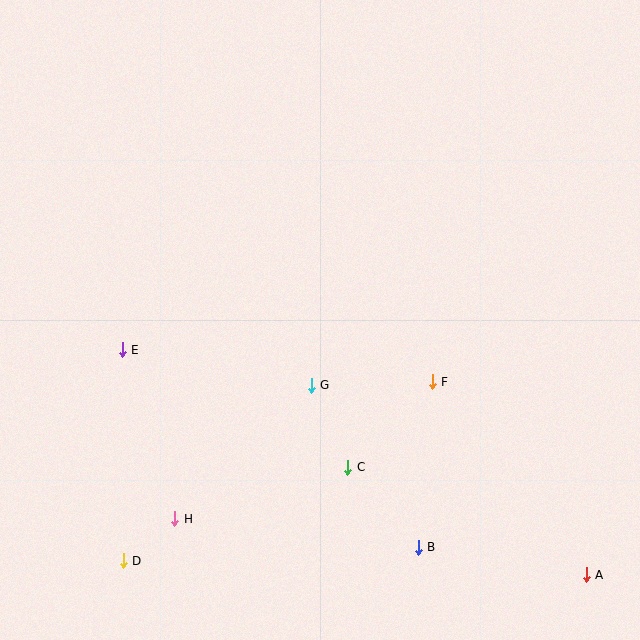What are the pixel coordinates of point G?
Point G is at (311, 385).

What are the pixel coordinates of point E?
Point E is at (122, 350).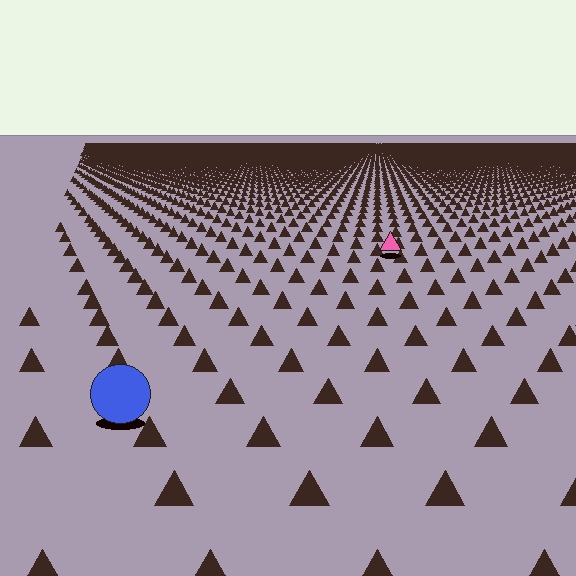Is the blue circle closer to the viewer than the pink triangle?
Yes. The blue circle is closer — you can tell from the texture gradient: the ground texture is coarser near it.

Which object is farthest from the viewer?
The pink triangle is farthest from the viewer. It appears smaller and the ground texture around it is denser.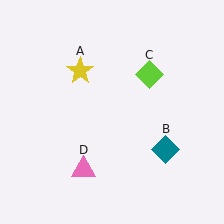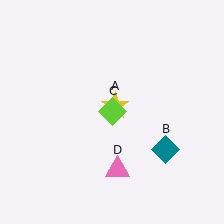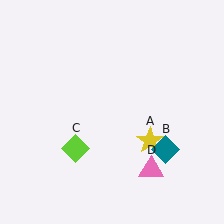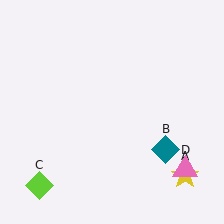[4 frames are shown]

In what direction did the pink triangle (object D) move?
The pink triangle (object D) moved right.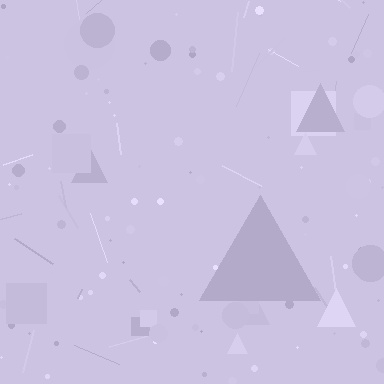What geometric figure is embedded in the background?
A triangle is embedded in the background.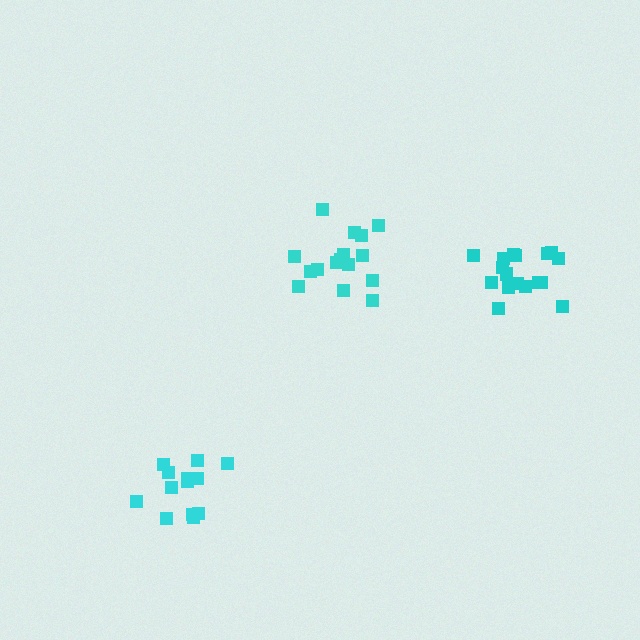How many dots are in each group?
Group 1: 17 dots, Group 2: 13 dots, Group 3: 16 dots (46 total).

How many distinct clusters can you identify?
There are 3 distinct clusters.